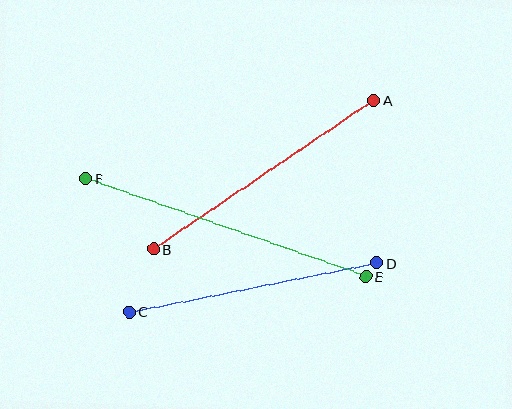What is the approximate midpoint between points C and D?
The midpoint is at approximately (253, 287) pixels.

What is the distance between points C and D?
The distance is approximately 252 pixels.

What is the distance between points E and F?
The distance is approximately 297 pixels.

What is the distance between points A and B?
The distance is approximately 266 pixels.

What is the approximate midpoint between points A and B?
The midpoint is at approximately (263, 175) pixels.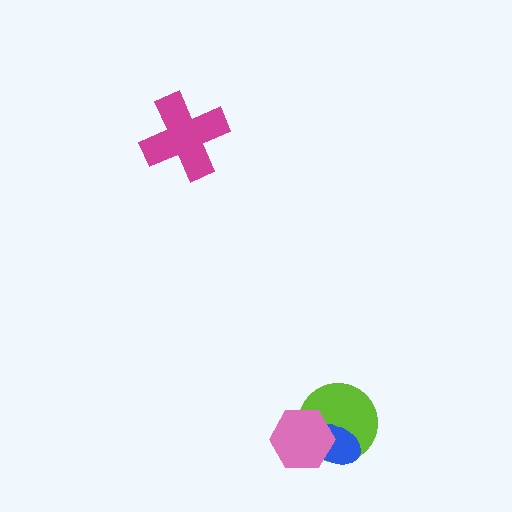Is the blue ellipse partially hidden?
Yes, it is partially covered by another shape.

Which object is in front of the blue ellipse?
The pink hexagon is in front of the blue ellipse.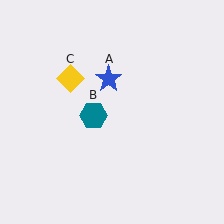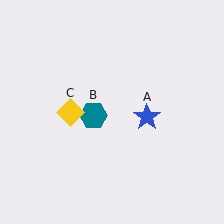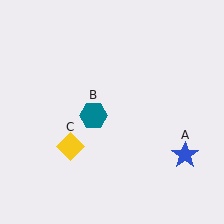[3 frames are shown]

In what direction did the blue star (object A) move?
The blue star (object A) moved down and to the right.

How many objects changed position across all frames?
2 objects changed position: blue star (object A), yellow diamond (object C).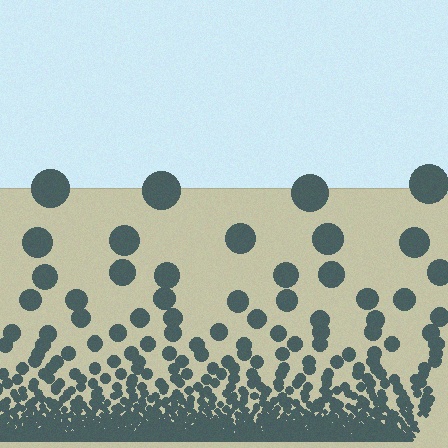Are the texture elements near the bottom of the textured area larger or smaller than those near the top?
Smaller. The gradient is inverted — elements near the bottom are smaller and denser.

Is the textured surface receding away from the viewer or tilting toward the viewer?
The surface appears to tilt toward the viewer. Texture elements get larger and sparser toward the top.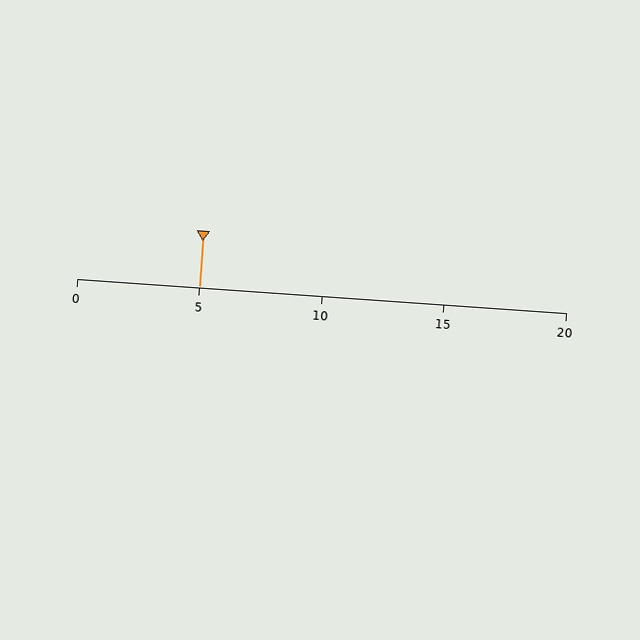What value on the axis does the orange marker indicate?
The marker indicates approximately 5.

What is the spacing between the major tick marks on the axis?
The major ticks are spaced 5 apart.